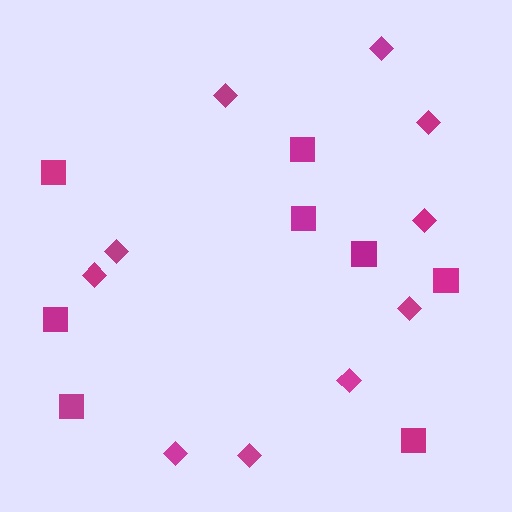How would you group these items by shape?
There are 2 groups: one group of diamonds (10) and one group of squares (8).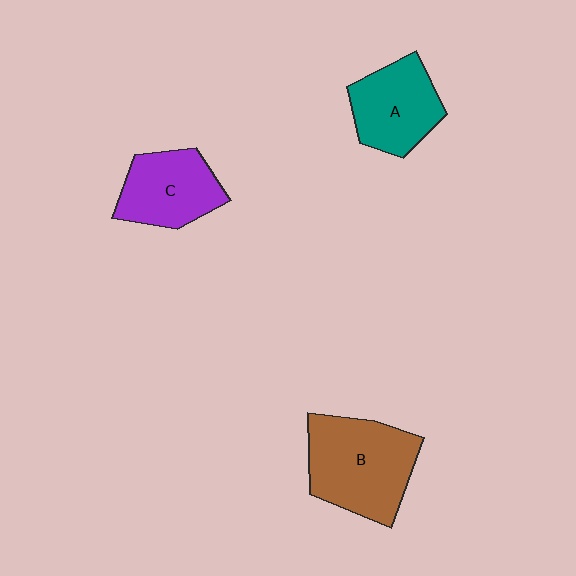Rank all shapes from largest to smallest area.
From largest to smallest: B (brown), A (teal), C (purple).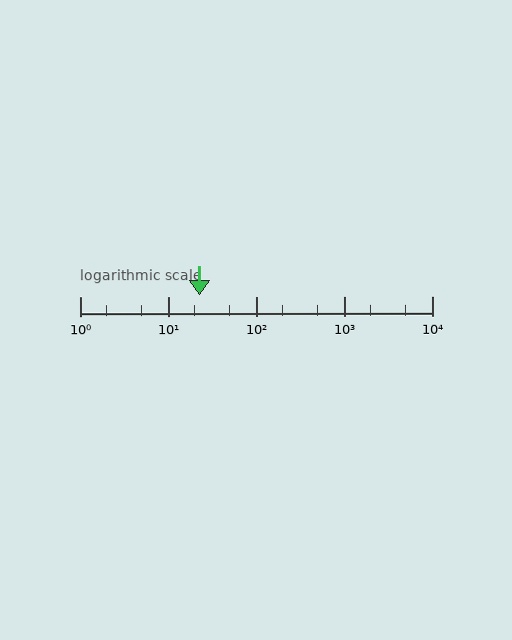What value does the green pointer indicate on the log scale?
The pointer indicates approximately 23.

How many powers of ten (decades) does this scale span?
The scale spans 4 decades, from 1 to 10000.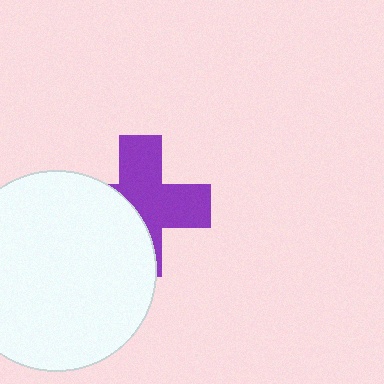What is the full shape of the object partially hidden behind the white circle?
The partially hidden object is a purple cross.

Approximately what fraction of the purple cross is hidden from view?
Roughly 43% of the purple cross is hidden behind the white circle.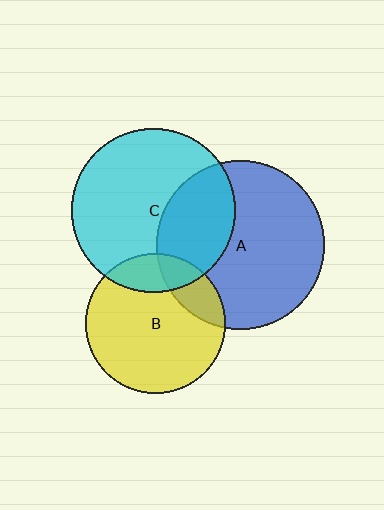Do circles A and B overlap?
Yes.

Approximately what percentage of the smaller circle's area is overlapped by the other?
Approximately 15%.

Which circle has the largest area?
Circle A (blue).